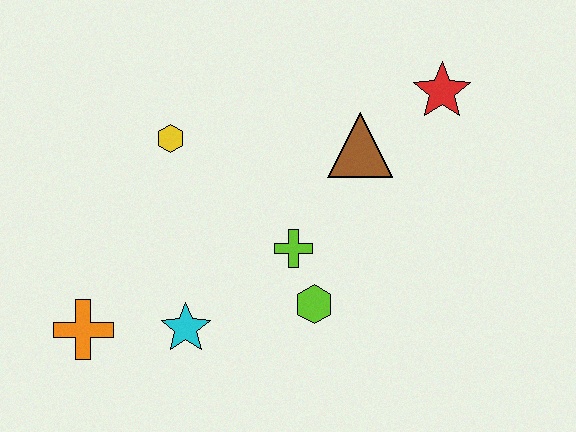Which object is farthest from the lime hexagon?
The red star is farthest from the lime hexagon.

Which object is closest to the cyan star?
The orange cross is closest to the cyan star.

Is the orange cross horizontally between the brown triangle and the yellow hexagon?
No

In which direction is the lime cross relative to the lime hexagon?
The lime cross is above the lime hexagon.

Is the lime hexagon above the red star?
No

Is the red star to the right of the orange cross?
Yes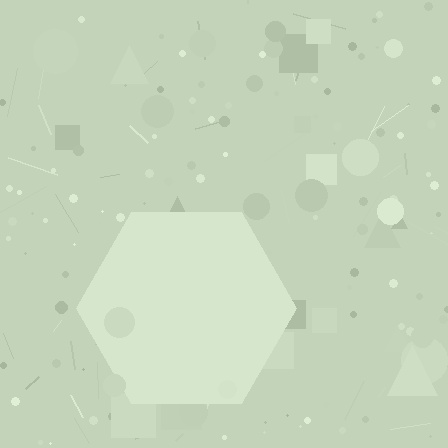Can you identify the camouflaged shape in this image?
The camouflaged shape is a hexagon.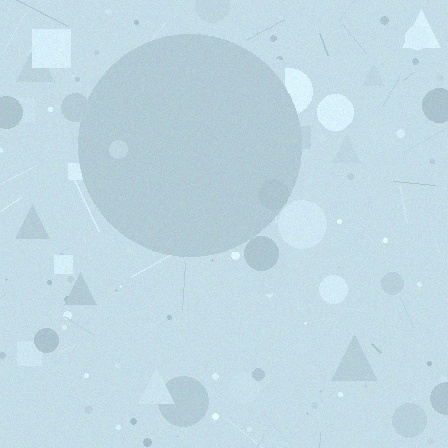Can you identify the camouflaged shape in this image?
The camouflaged shape is a circle.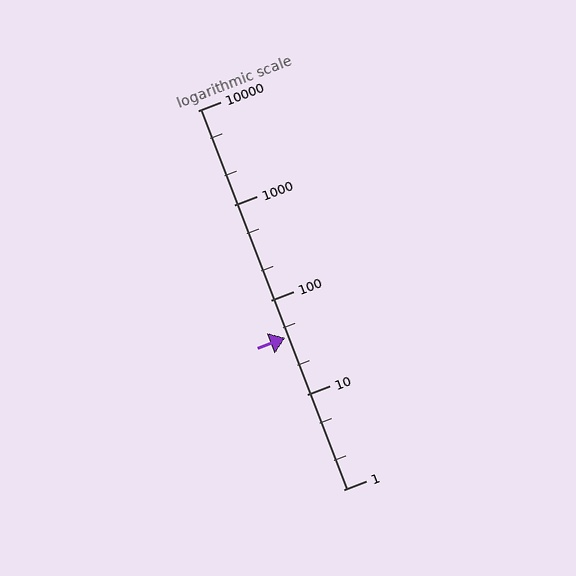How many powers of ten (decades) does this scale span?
The scale spans 4 decades, from 1 to 10000.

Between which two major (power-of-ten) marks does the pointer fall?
The pointer is between 10 and 100.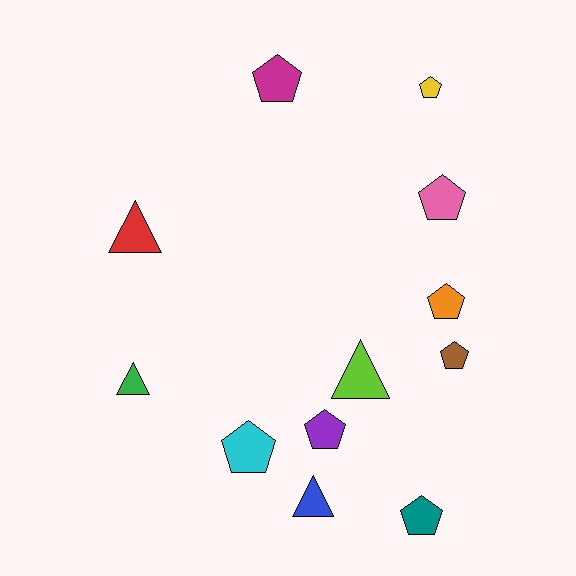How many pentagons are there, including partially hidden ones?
There are 8 pentagons.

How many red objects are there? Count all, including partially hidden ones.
There is 1 red object.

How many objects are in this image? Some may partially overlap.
There are 12 objects.